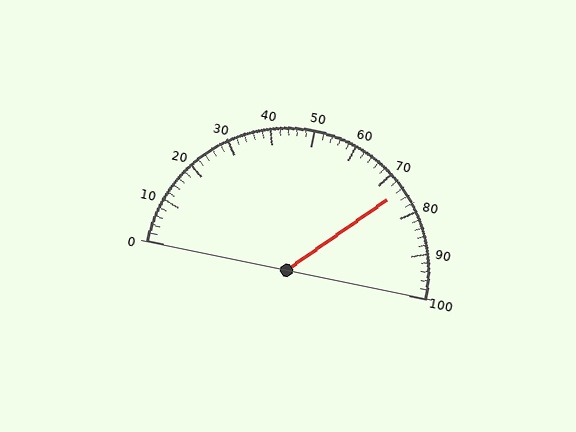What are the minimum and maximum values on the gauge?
The gauge ranges from 0 to 100.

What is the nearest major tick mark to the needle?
The nearest major tick mark is 70.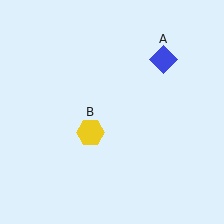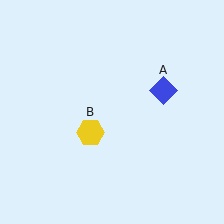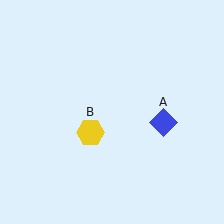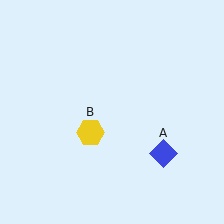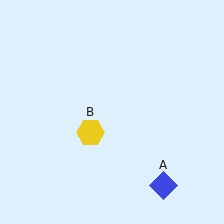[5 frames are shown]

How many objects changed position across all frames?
1 object changed position: blue diamond (object A).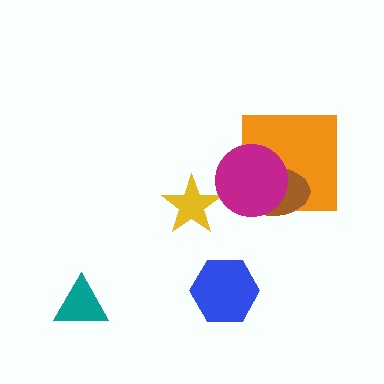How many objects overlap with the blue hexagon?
0 objects overlap with the blue hexagon.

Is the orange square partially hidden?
Yes, it is partially covered by another shape.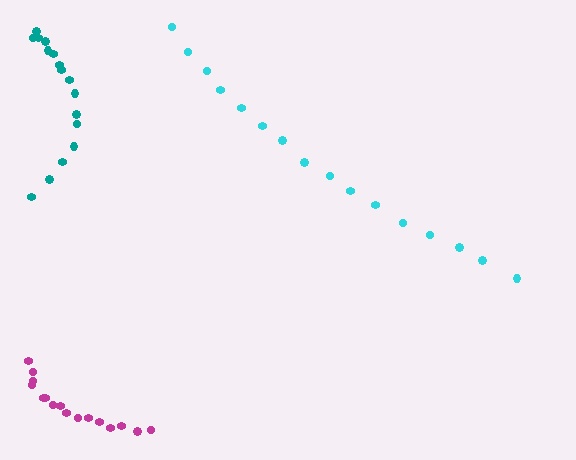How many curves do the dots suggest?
There are 3 distinct paths.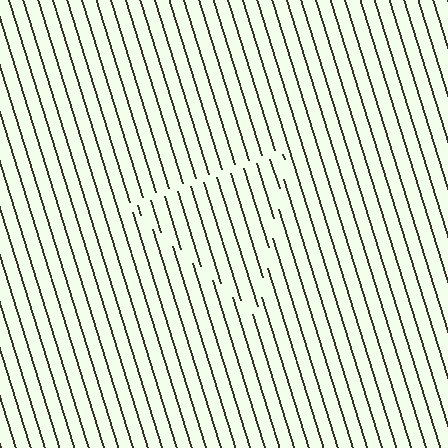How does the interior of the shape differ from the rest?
The interior of the shape contains the same grating, shifted by half a period — the contour is defined by the phase discontinuity where line-ends from the inner and outer gratings abut.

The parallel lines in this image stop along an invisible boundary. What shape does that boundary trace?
An illusory triangle. The interior of the shape contains the same grating, shifted by half a period — the contour is defined by the phase discontinuity where line-ends from the inner and outer gratings abut.